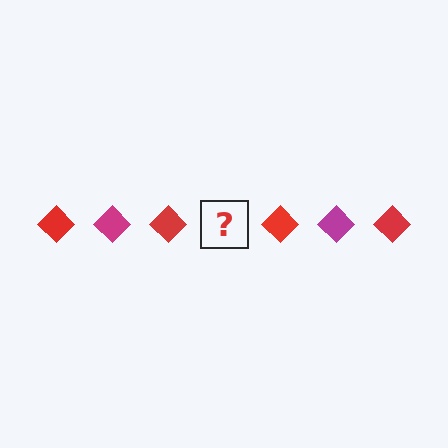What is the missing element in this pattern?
The missing element is a magenta diamond.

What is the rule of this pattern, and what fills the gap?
The rule is that the pattern cycles through red, magenta diamonds. The gap should be filled with a magenta diamond.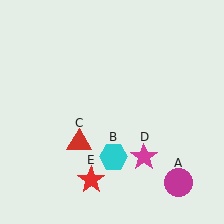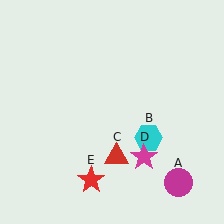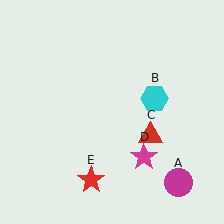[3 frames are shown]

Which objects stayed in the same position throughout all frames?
Magenta circle (object A) and magenta star (object D) and red star (object E) remained stationary.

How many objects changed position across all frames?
2 objects changed position: cyan hexagon (object B), red triangle (object C).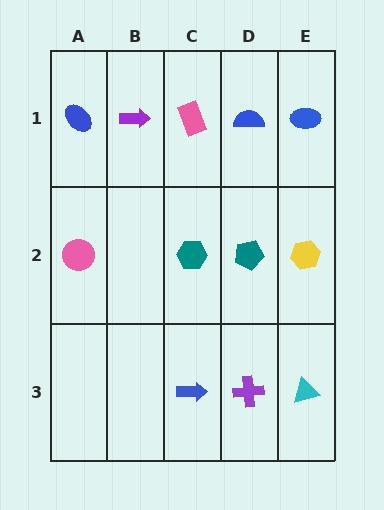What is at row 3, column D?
A purple cross.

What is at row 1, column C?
A pink rectangle.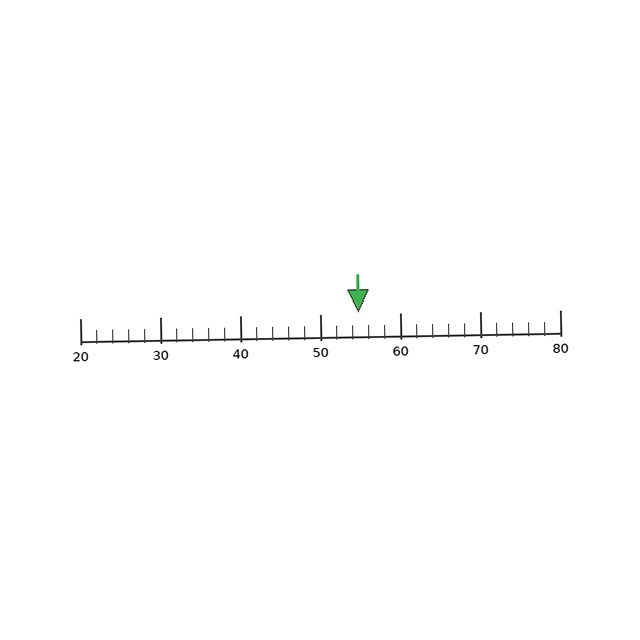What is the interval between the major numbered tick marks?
The major tick marks are spaced 10 units apart.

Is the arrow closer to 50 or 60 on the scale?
The arrow is closer to 50.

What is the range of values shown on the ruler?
The ruler shows values from 20 to 80.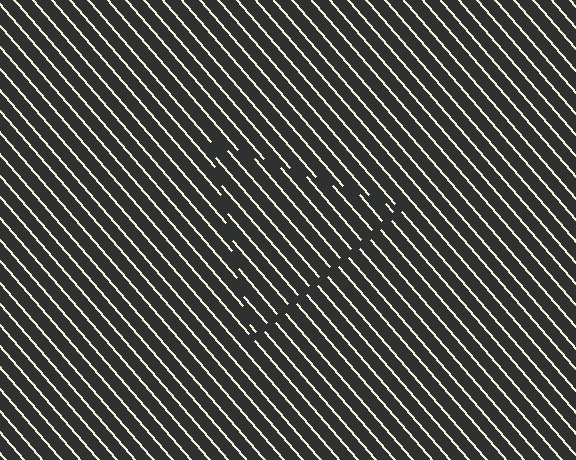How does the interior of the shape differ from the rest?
The interior of the shape contains the same grating, shifted by half a period — the contour is defined by the phase discontinuity where line-ends from the inner and outer gratings abut.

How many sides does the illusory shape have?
3 sides — the line-ends trace a triangle.